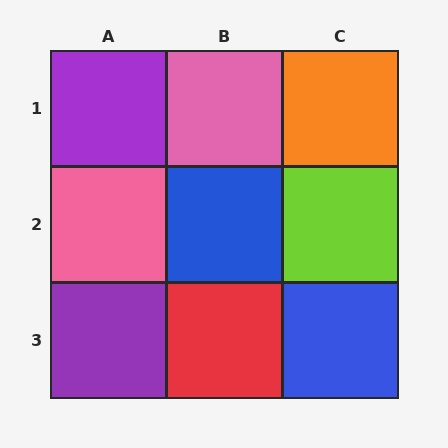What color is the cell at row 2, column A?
Pink.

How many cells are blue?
2 cells are blue.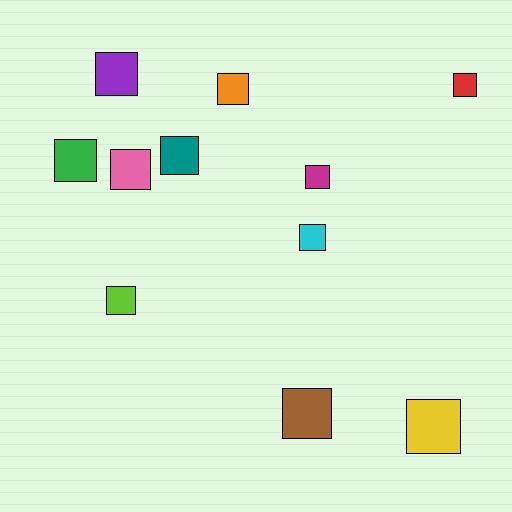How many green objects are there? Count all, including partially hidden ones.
There is 1 green object.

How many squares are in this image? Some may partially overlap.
There are 11 squares.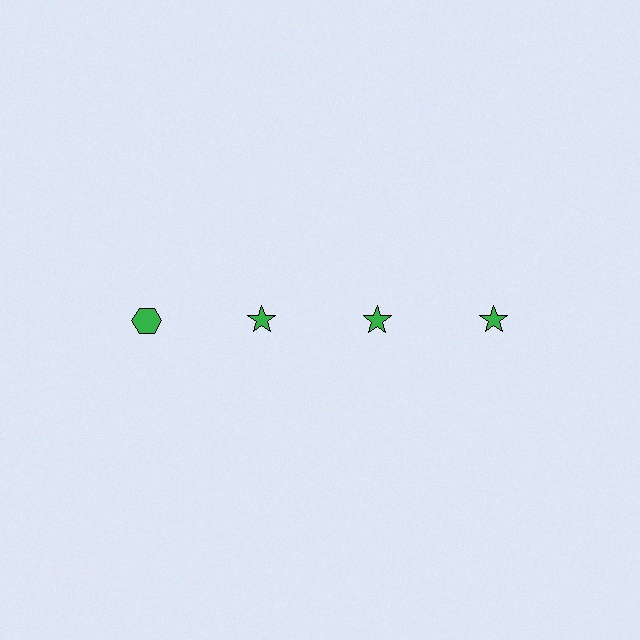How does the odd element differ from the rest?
It has a different shape: hexagon instead of star.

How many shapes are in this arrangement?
There are 4 shapes arranged in a grid pattern.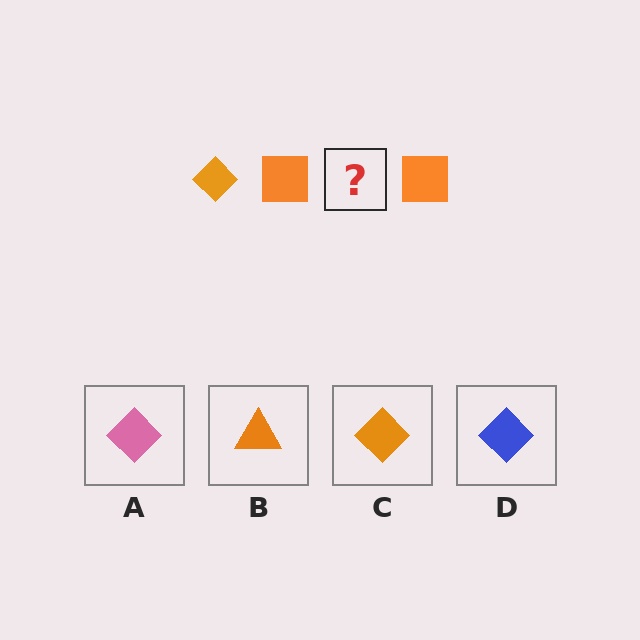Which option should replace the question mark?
Option C.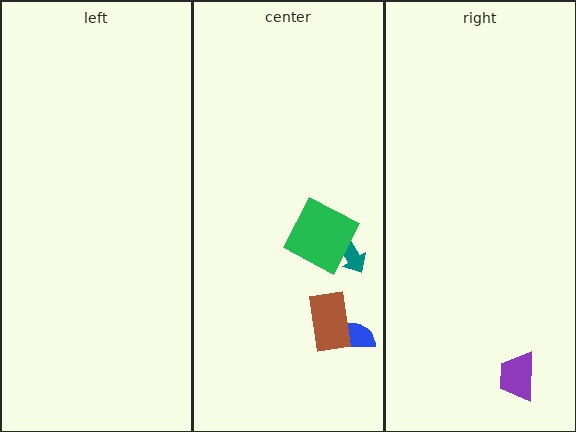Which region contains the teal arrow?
The center region.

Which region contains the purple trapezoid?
The right region.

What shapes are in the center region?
The blue semicircle, the brown rectangle, the teal arrow, the green square.